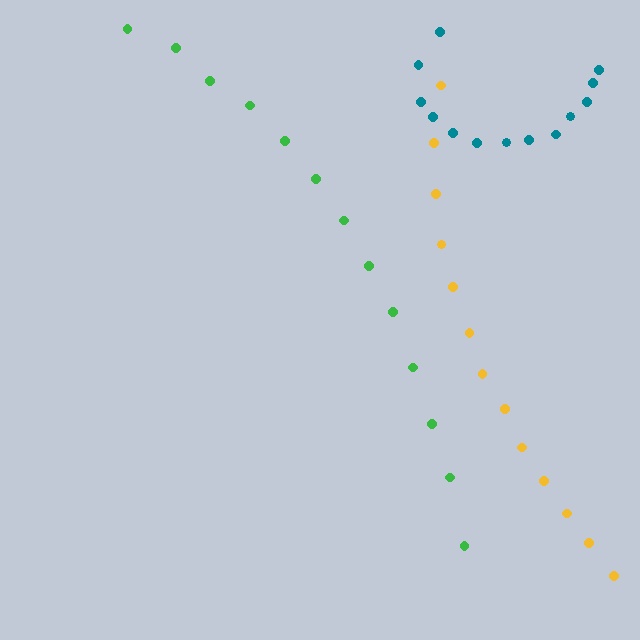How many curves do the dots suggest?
There are 3 distinct paths.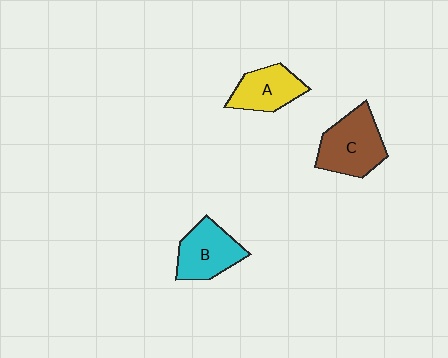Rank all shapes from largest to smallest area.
From largest to smallest: C (brown), B (cyan), A (yellow).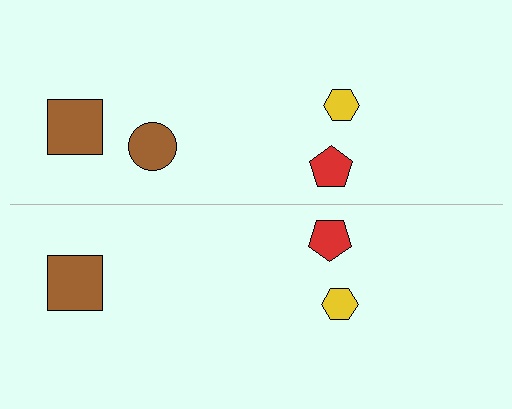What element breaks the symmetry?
A brown circle is missing from the bottom side.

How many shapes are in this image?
There are 7 shapes in this image.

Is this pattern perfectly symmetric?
No, the pattern is not perfectly symmetric. A brown circle is missing from the bottom side.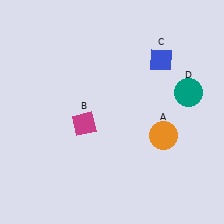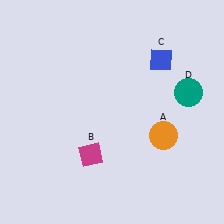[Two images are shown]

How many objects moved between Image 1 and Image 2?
1 object moved between the two images.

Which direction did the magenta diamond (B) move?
The magenta diamond (B) moved down.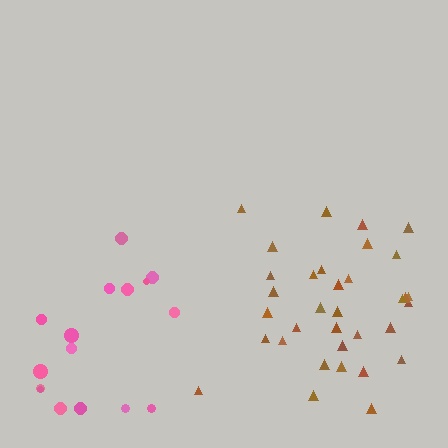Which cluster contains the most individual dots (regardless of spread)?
Brown (35).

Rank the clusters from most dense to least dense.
brown, pink.